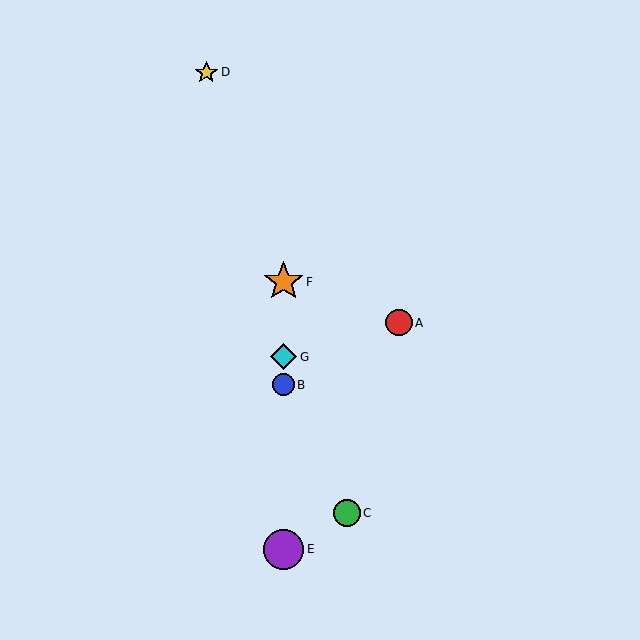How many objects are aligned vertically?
4 objects (B, E, F, G) are aligned vertically.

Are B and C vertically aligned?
No, B is at x≈284 and C is at x≈347.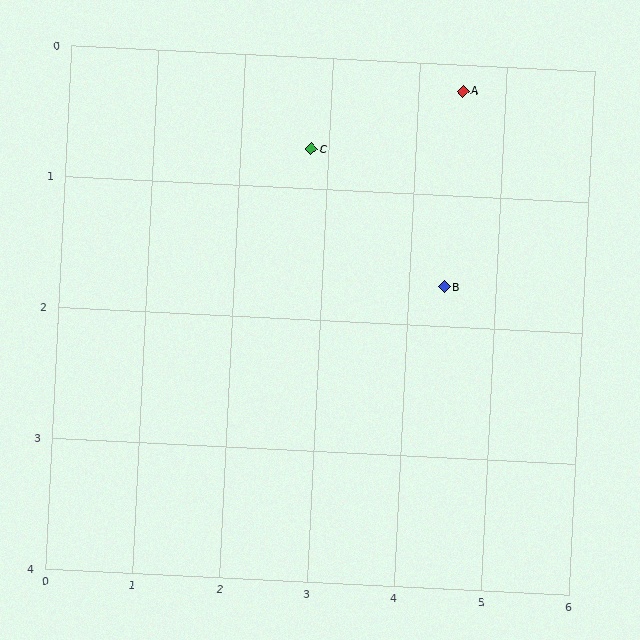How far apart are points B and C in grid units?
Points B and C are about 1.9 grid units apart.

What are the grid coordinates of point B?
Point B is at approximately (4.4, 1.7).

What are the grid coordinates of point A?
Point A is at approximately (4.5, 0.2).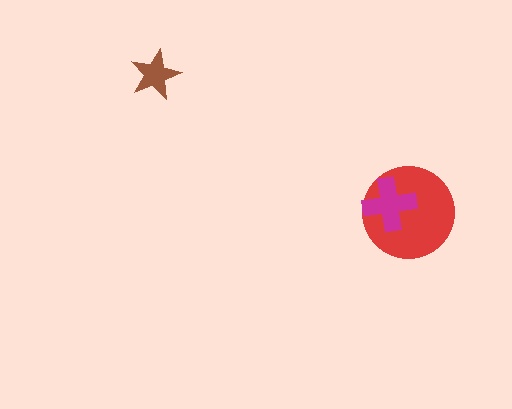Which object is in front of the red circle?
The magenta cross is in front of the red circle.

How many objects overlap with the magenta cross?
1 object overlaps with the magenta cross.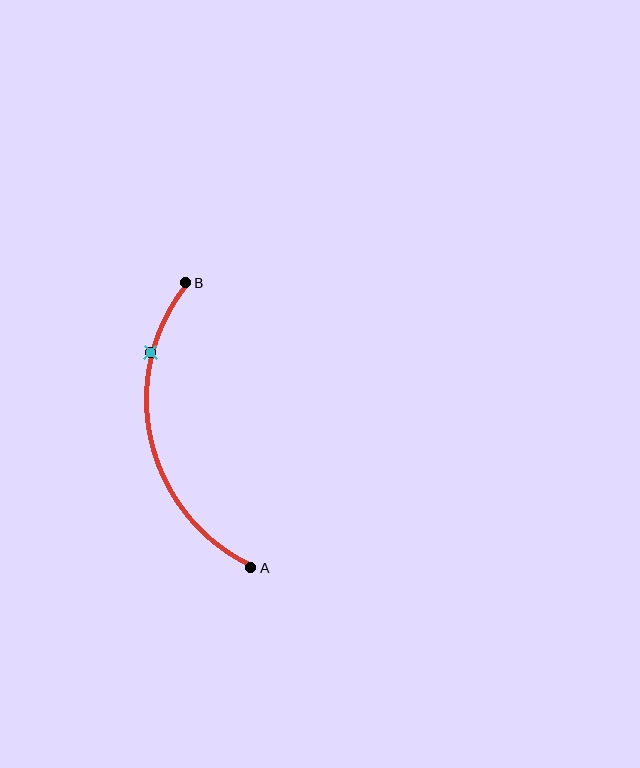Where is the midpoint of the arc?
The arc midpoint is the point on the curve farthest from the straight line joining A and B. It sits to the left of that line.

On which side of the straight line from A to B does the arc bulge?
The arc bulges to the left of the straight line connecting A and B.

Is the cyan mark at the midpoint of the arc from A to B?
No. The cyan mark lies on the arc but is closer to endpoint B. The arc midpoint would be at the point on the curve equidistant along the arc from both A and B.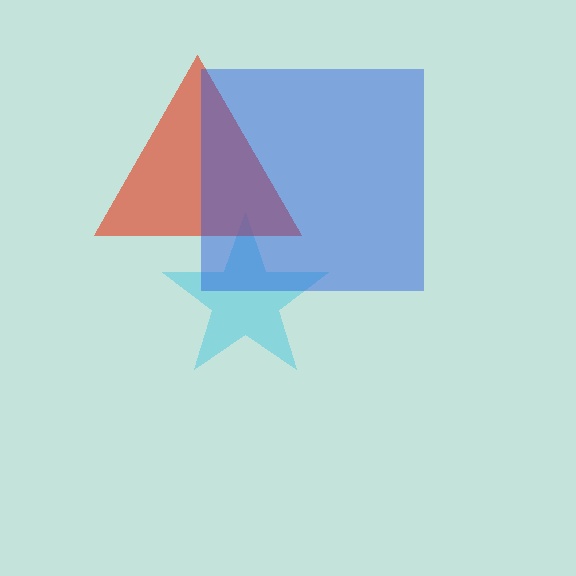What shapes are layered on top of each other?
The layered shapes are: a cyan star, a red triangle, a blue square.